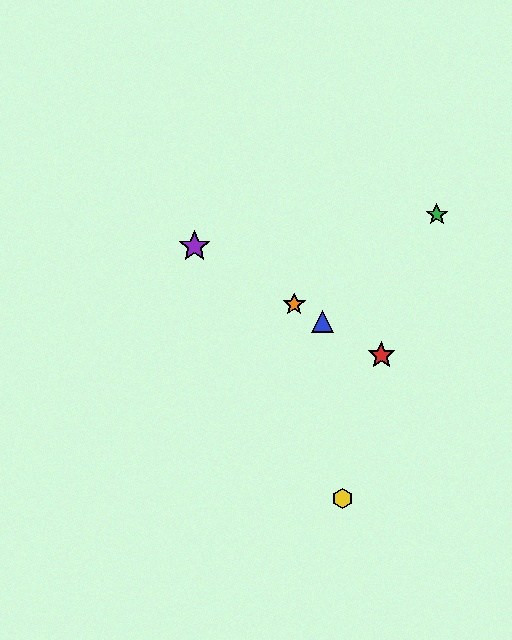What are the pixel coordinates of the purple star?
The purple star is at (195, 247).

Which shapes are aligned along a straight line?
The red star, the blue triangle, the purple star, the orange star are aligned along a straight line.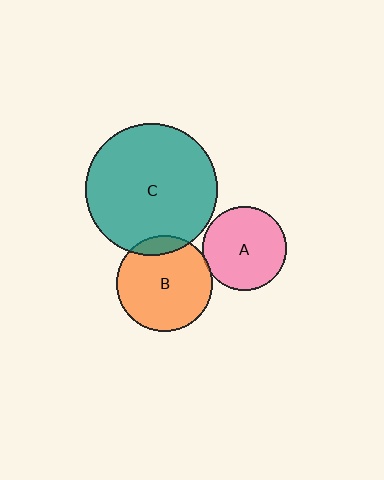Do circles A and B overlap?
Yes.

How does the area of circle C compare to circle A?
Approximately 2.5 times.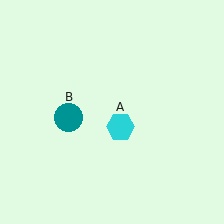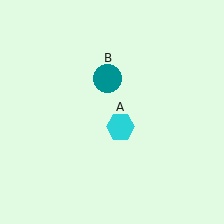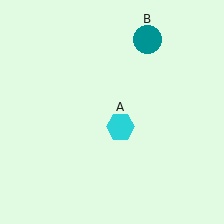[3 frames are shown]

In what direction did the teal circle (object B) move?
The teal circle (object B) moved up and to the right.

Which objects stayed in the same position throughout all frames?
Cyan hexagon (object A) remained stationary.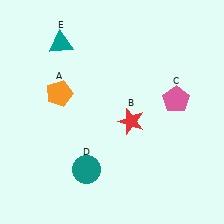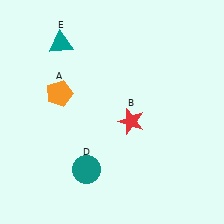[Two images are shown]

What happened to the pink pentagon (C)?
The pink pentagon (C) was removed in Image 2. It was in the top-right area of Image 1.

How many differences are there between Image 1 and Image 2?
There is 1 difference between the two images.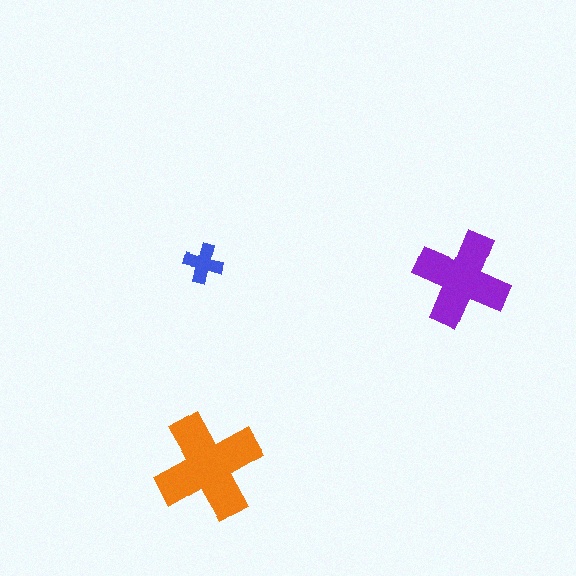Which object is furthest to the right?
The purple cross is rightmost.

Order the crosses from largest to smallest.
the orange one, the purple one, the blue one.